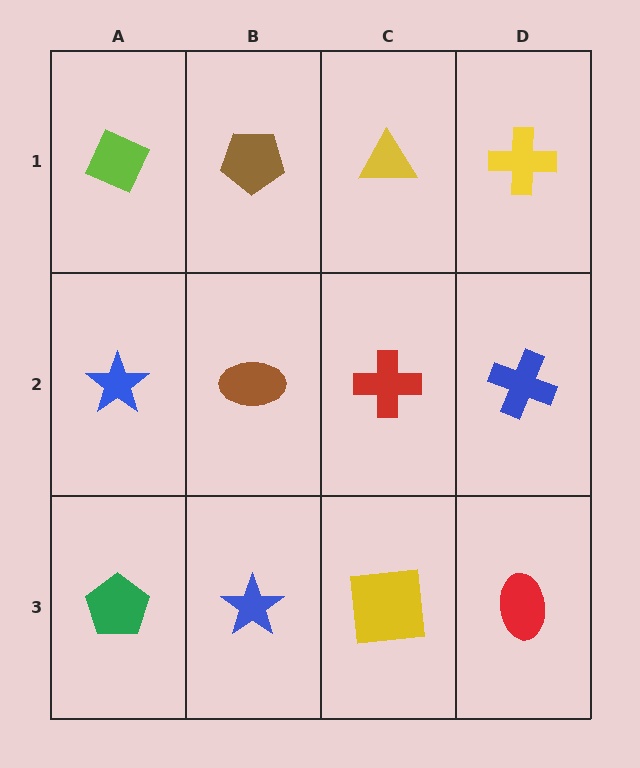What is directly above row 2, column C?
A yellow triangle.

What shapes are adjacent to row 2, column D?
A yellow cross (row 1, column D), a red ellipse (row 3, column D), a red cross (row 2, column C).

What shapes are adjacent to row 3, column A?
A blue star (row 2, column A), a blue star (row 3, column B).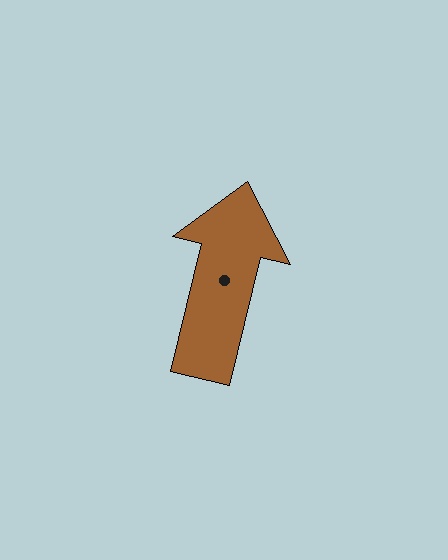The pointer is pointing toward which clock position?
Roughly 12 o'clock.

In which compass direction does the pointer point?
North.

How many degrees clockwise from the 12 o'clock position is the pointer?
Approximately 14 degrees.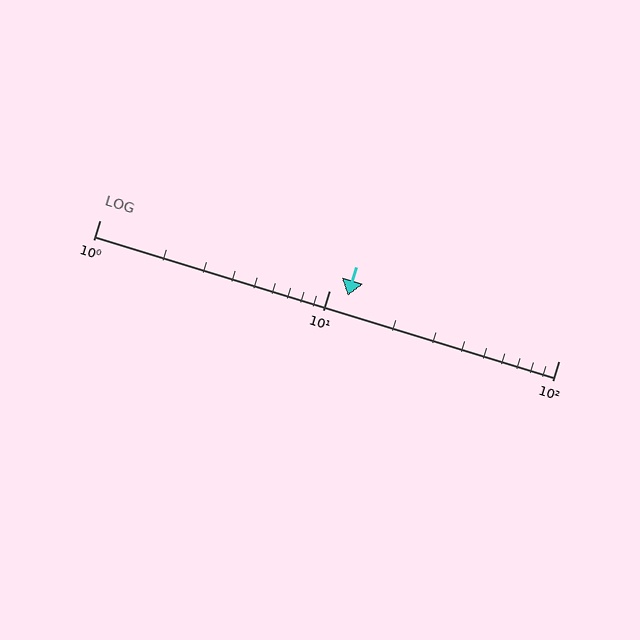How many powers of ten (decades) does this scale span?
The scale spans 2 decades, from 1 to 100.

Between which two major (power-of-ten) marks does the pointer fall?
The pointer is between 10 and 100.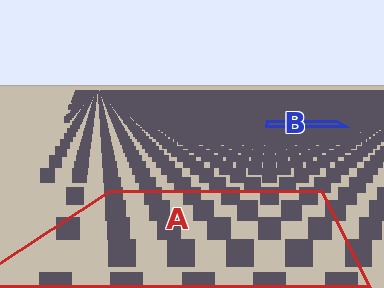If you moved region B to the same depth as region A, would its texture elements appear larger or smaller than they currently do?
They would appear larger. At a closer depth, the same texture elements are projected at a bigger on-screen size.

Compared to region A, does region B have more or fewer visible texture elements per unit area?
Region B has more texture elements per unit area — they are packed more densely because it is farther away.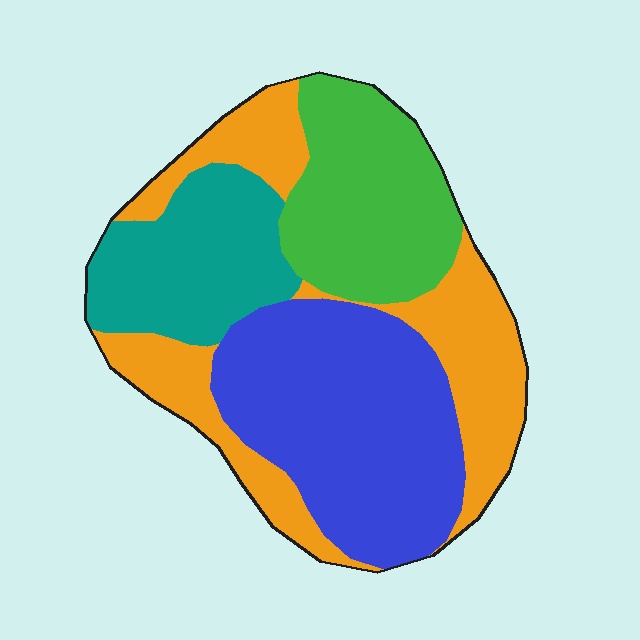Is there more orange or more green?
Orange.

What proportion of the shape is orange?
Orange takes up about one quarter (1/4) of the shape.